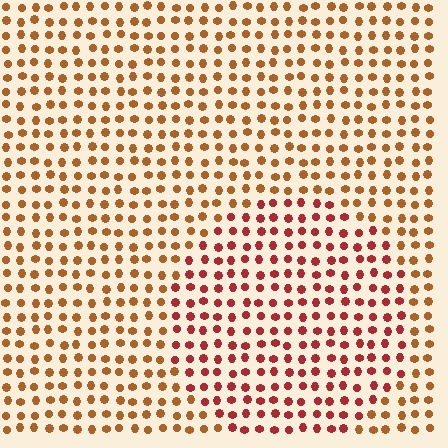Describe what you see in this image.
The image is filled with small brown elements in a uniform arrangement. A circle-shaped region is visible where the elements are tinted to a slightly different hue, forming a subtle color boundary.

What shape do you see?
I see a circle.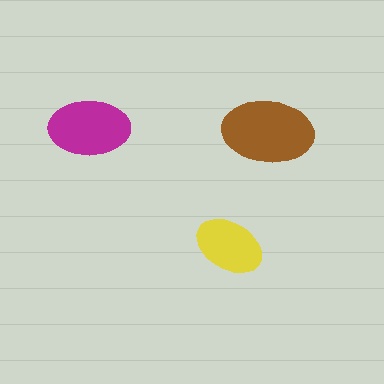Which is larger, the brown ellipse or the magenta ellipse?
The brown one.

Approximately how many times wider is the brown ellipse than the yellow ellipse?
About 1.5 times wider.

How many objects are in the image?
There are 3 objects in the image.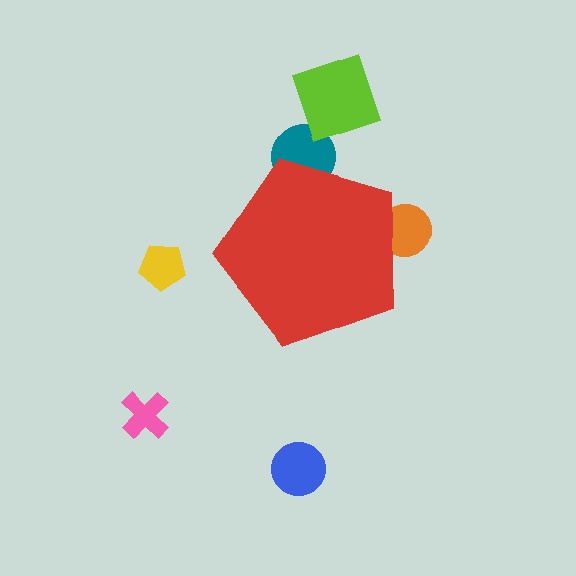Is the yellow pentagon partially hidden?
No, the yellow pentagon is fully visible.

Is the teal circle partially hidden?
Yes, the teal circle is partially hidden behind the red pentagon.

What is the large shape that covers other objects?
A red pentagon.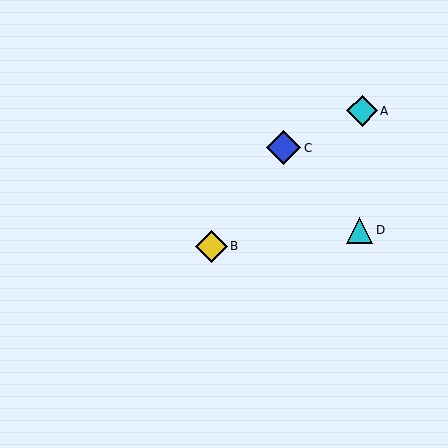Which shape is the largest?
The blue diamond (labeled C) is the largest.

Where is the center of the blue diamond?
The center of the blue diamond is at (283, 148).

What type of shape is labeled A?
Shape A is a cyan diamond.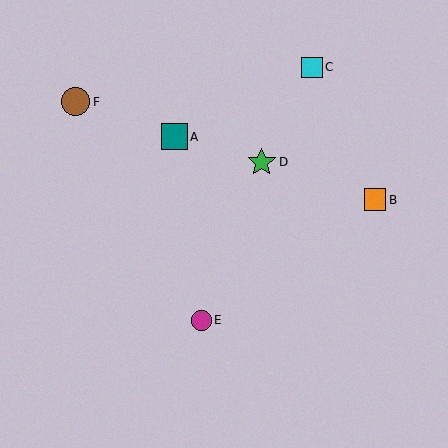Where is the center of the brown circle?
The center of the brown circle is at (75, 102).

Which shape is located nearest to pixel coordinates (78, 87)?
The brown circle (labeled F) at (75, 102) is nearest to that location.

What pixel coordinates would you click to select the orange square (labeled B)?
Click at (375, 200) to select the orange square B.